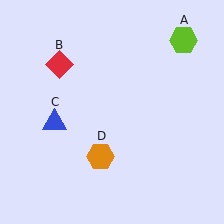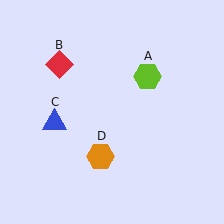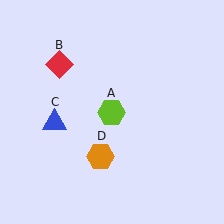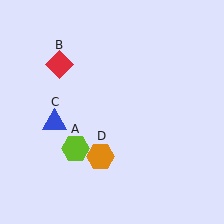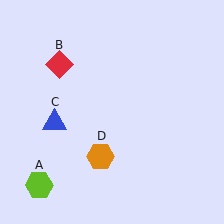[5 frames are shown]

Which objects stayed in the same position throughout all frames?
Red diamond (object B) and blue triangle (object C) and orange hexagon (object D) remained stationary.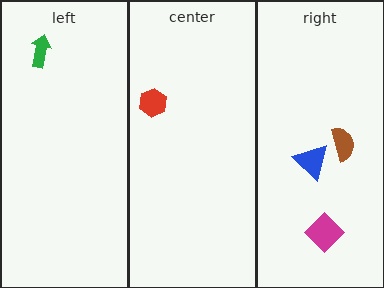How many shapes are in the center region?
1.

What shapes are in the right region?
The brown semicircle, the magenta diamond, the blue triangle.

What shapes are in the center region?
The red hexagon.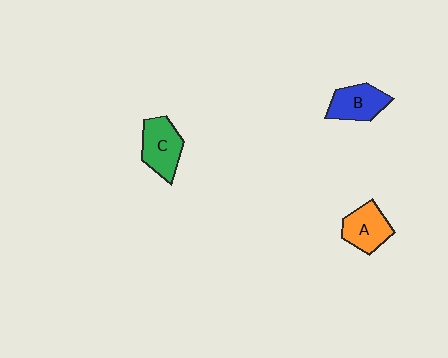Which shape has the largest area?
Shape C (green).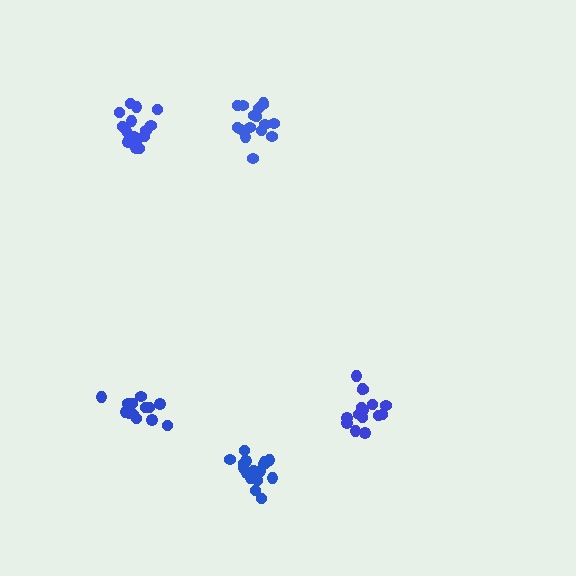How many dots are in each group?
Group 1: 15 dots, Group 2: 15 dots, Group 3: 17 dots, Group 4: 16 dots, Group 5: 14 dots (77 total).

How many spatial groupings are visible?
There are 5 spatial groupings.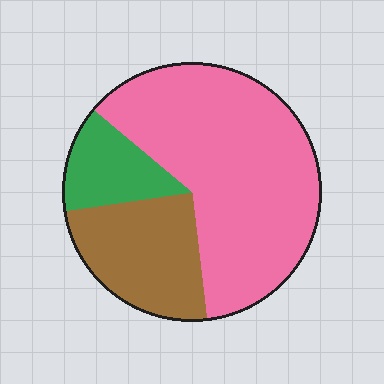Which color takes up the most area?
Pink, at roughly 60%.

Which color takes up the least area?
Green, at roughly 15%.